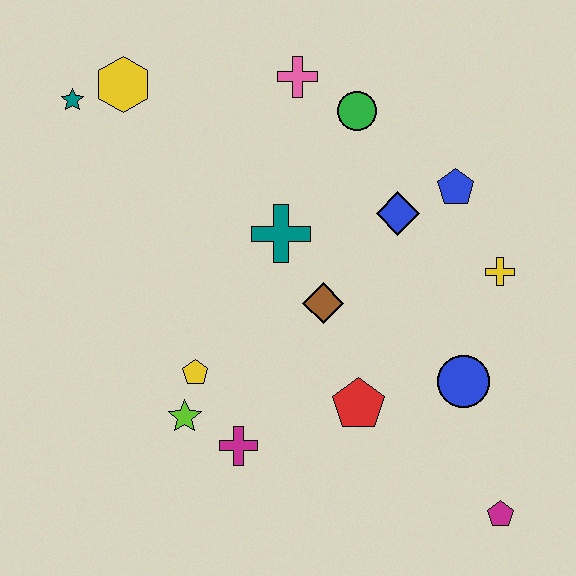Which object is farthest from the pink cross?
The magenta pentagon is farthest from the pink cross.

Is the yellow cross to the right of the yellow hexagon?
Yes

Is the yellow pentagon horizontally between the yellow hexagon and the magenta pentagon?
Yes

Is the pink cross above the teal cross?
Yes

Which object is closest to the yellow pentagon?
The lime star is closest to the yellow pentagon.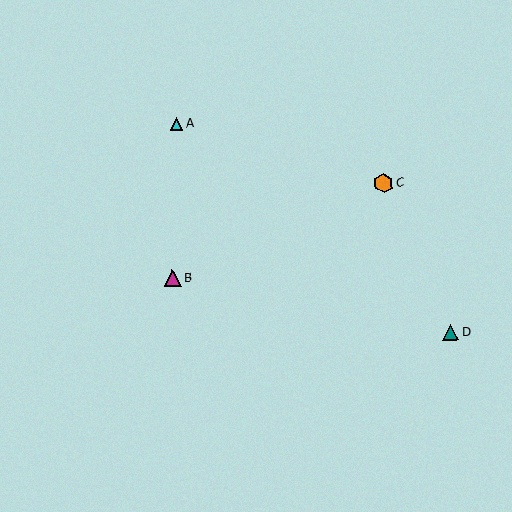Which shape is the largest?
The orange hexagon (labeled C) is the largest.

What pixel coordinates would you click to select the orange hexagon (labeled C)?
Click at (383, 184) to select the orange hexagon C.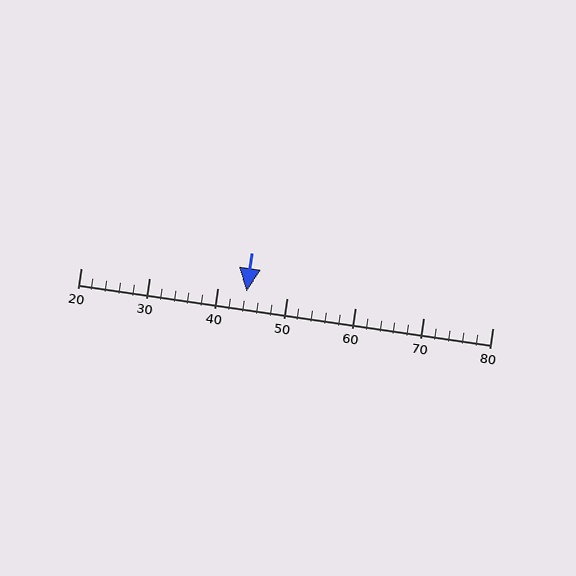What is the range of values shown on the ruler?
The ruler shows values from 20 to 80.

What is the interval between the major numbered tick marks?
The major tick marks are spaced 10 units apart.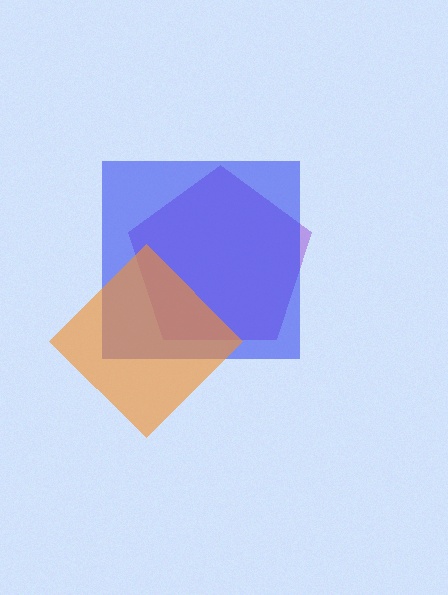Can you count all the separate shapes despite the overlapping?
Yes, there are 3 separate shapes.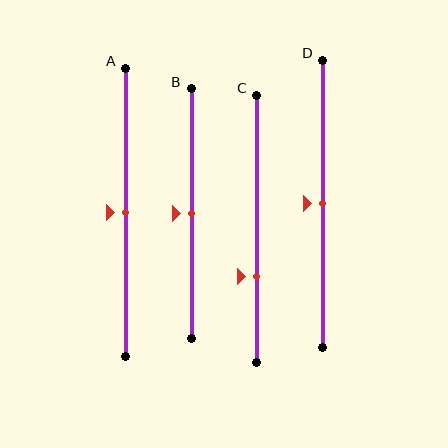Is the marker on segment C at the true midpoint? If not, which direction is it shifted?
No, the marker on segment C is shifted downward by about 18% of the segment length.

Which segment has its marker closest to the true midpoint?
Segment A has its marker closest to the true midpoint.